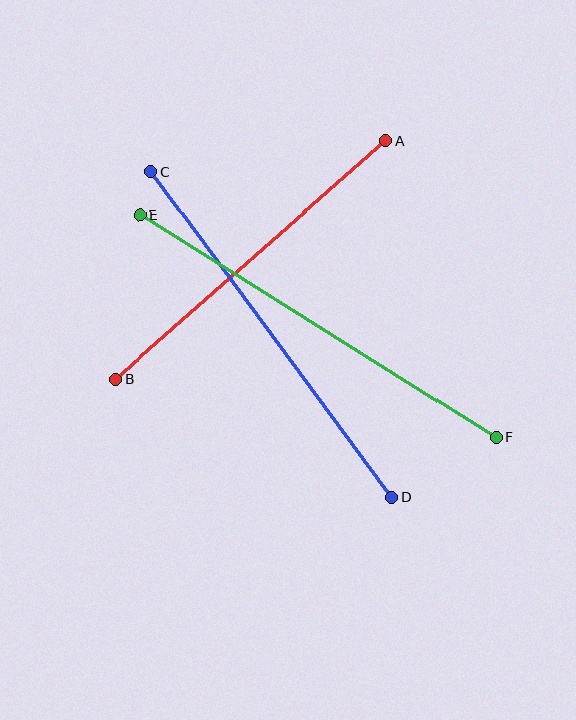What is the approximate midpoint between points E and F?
The midpoint is at approximately (318, 326) pixels.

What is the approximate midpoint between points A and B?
The midpoint is at approximately (251, 260) pixels.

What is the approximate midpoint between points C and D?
The midpoint is at approximately (272, 335) pixels.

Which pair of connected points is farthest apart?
Points E and F are farthest apart.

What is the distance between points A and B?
The distance is approximately 361 pixels.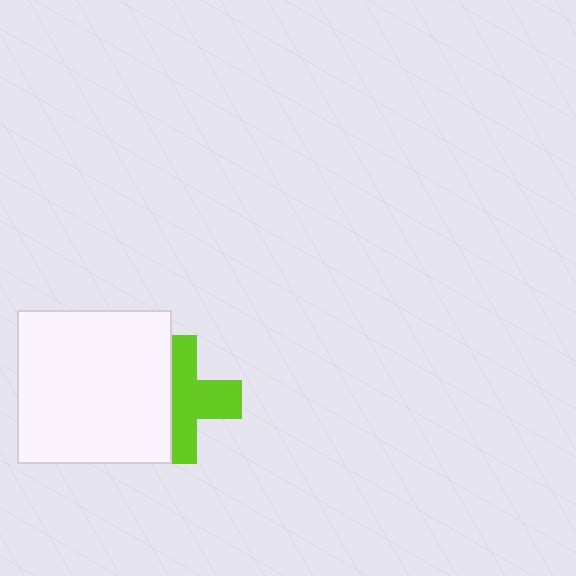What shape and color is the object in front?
The object in front is a white square.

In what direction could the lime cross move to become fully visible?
The lime cross could move right. That would shift it out from behind the white square entirely.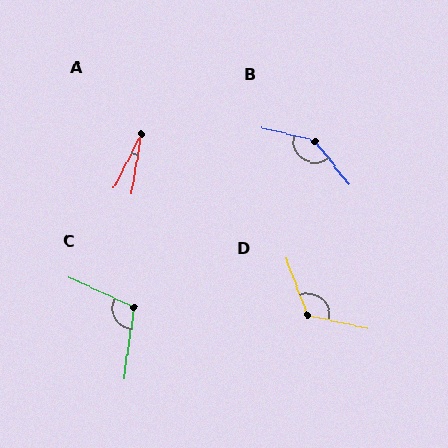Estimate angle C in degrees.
Approximately 107 degrees.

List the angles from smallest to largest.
A (18°), C (107°), D (123°), B (142°).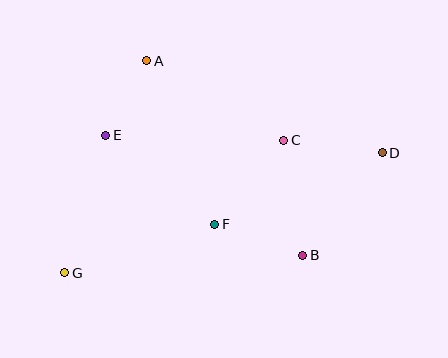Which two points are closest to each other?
Points A and E are closest to each other.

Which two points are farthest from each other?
Points D and G are farthest from each other.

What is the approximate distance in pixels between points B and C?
The distance between B and C is approximately 117 pixels.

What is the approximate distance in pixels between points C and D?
The distance between C and D is approximately 99 pixels.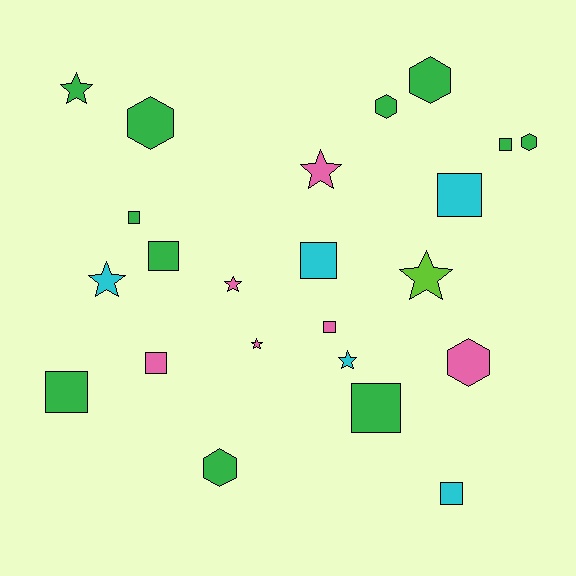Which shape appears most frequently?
Square, with 10 objects.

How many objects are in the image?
There are 23 objects.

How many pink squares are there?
There are 2 pink squares.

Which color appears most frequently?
Green, with 11 objects.